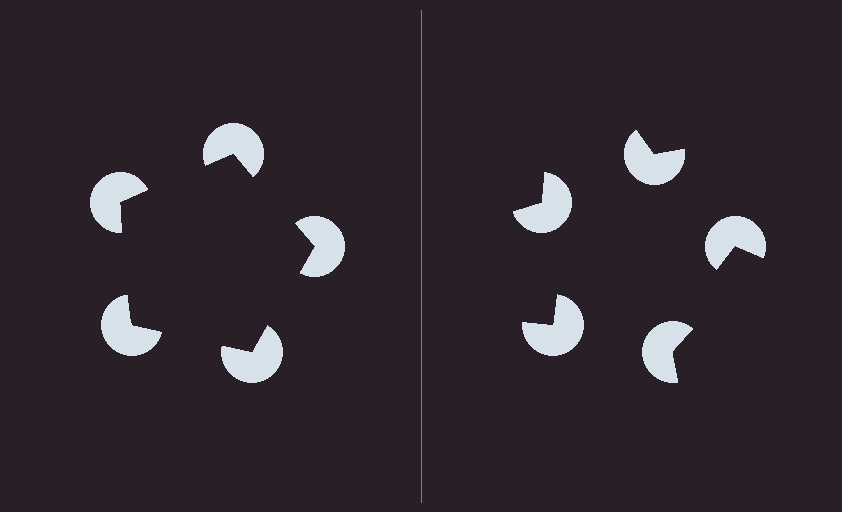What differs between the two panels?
The pac-man discs are positioned identically on both sides; only the wedge orientations differ. On the left they align to a pentagon; on the right they are misaligned.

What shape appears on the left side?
An illusory pentagon.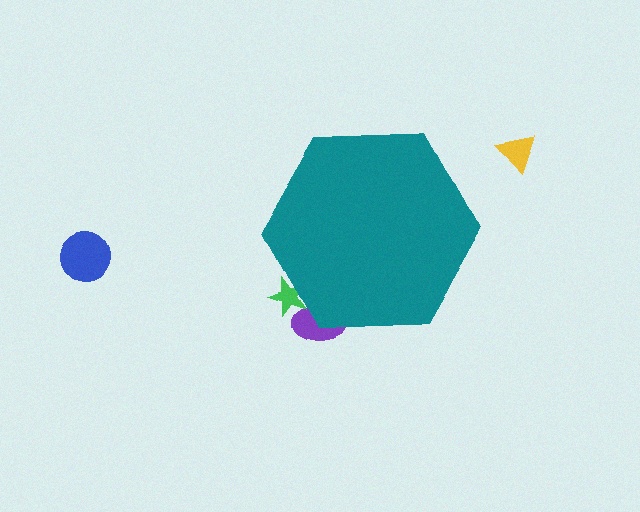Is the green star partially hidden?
Yes, the green star is partially hidden behind the teal hexagon.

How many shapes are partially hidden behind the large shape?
2 shapes are partially hidden.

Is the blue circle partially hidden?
No, the blue circle is fully visible.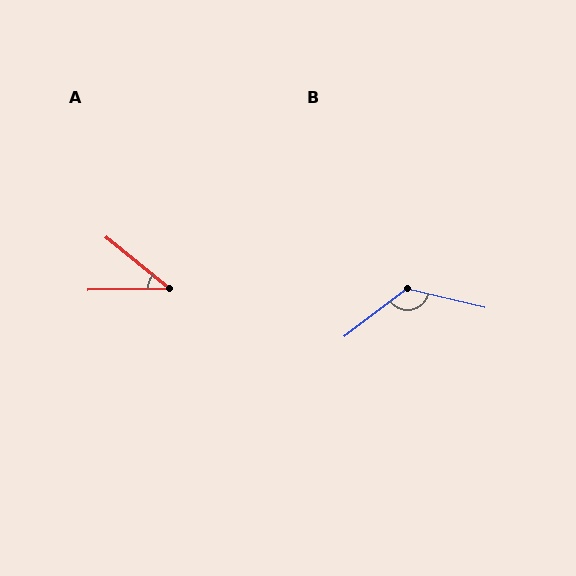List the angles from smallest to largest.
A (40°), B (129°).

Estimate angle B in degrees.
Approximately 129 degrees.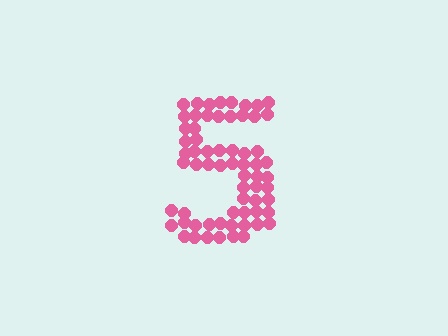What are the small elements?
The small elements are circles.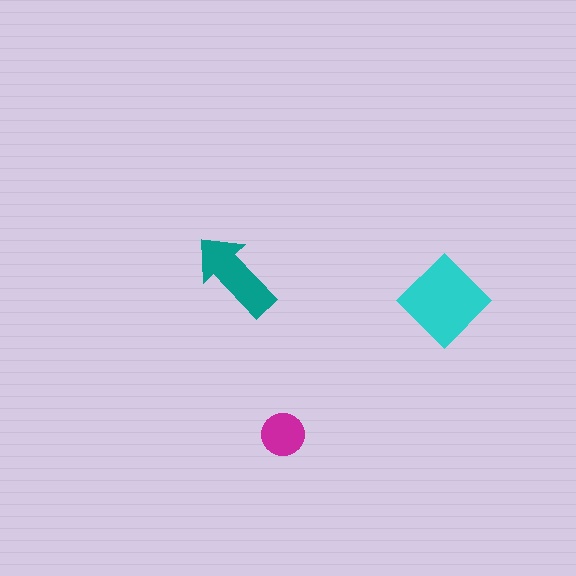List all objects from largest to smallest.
The cyan diamond, the teal arrow, the magenta circle.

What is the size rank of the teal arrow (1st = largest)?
2nd.